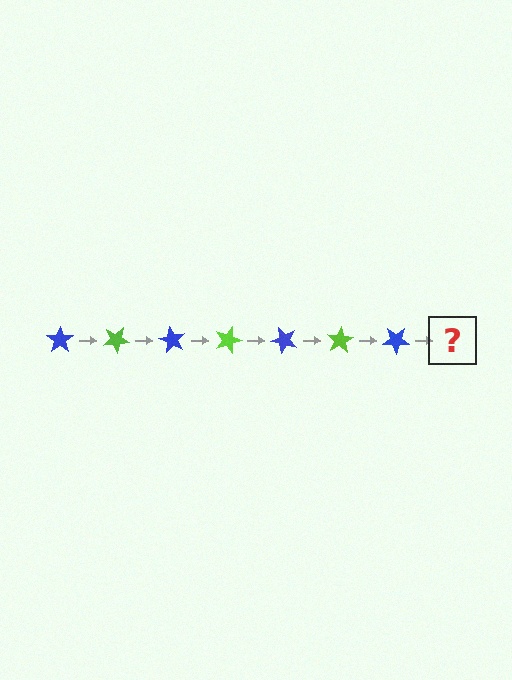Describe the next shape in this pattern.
It should be a lime star, rotated 210 degrees from the start.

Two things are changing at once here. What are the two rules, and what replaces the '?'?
The two rules are that it rotates 30 degrees each step and the color cycles through blue and lime. The '?' should be a lime star, rotated 210 degrees from the start.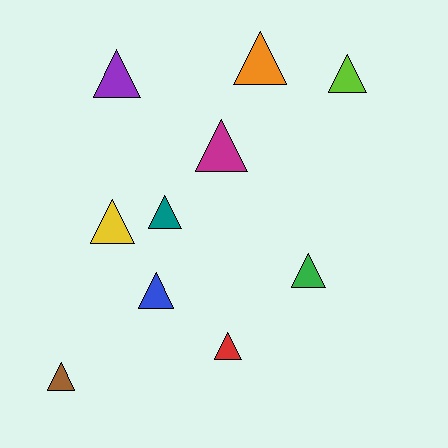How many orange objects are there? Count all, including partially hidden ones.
There is 1 orange object.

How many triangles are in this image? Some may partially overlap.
There are 10 triangles.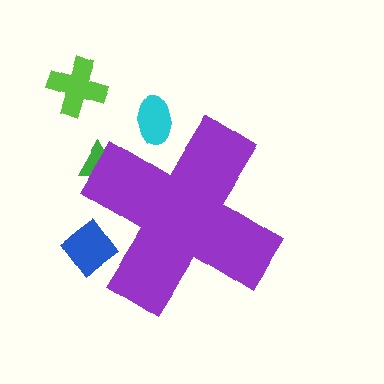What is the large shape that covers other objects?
A purple cross.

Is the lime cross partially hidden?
No, the lime cross is fully visible.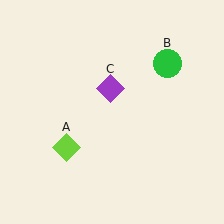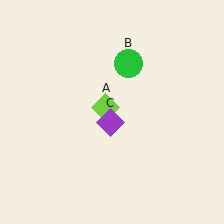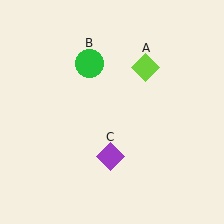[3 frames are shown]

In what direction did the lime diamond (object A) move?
The lime diamond (object A) moved up and to the right.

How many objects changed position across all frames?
3 objects changed position: lime diamond (object A), green circle (object B), purple diamond (object C).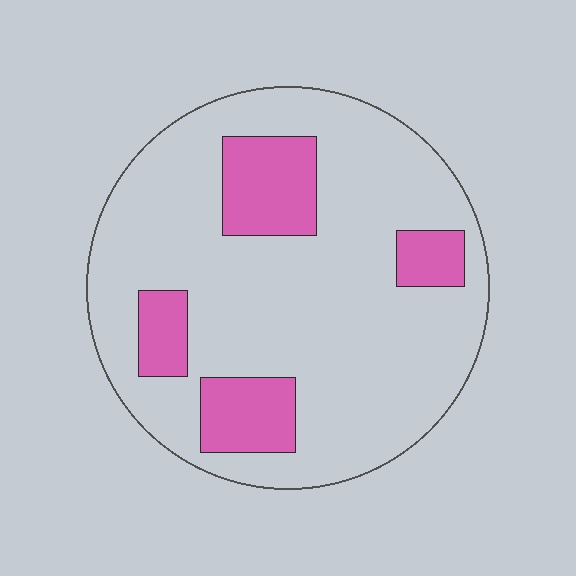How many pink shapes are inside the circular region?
4.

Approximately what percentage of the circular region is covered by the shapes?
Approximately 20%.